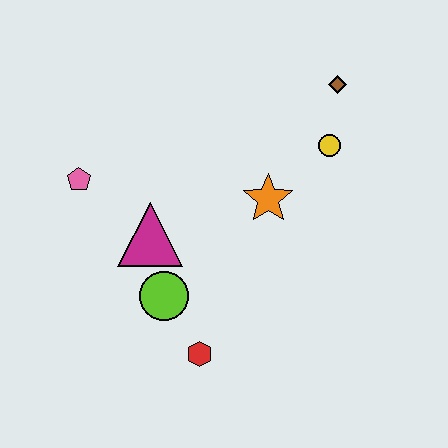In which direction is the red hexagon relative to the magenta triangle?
The red hexagon is below the magenta triangle.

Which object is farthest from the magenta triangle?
The brown diamond is farthest from the magenta triangle.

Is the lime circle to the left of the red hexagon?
Yes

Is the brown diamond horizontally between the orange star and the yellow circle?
No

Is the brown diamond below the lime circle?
No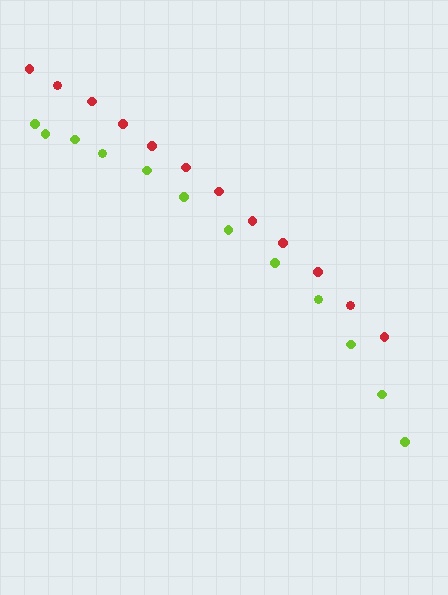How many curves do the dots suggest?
There are 2 distinct paths.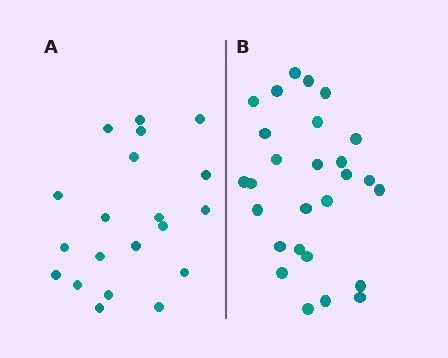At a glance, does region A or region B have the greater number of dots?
Region B (the right region) has more dots.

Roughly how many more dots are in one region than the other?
Region B has roughly 8 or so more dots than region A.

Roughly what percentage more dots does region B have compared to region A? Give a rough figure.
About 35% more.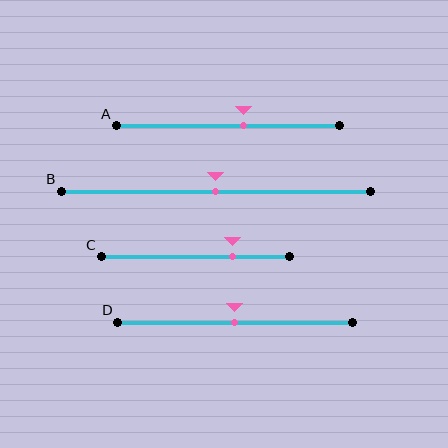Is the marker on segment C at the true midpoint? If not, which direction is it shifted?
No, the marker on segment C is shifted to the right by about 19% of the segment length.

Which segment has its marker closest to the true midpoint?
Segment B has its marker closest to the true midpoint.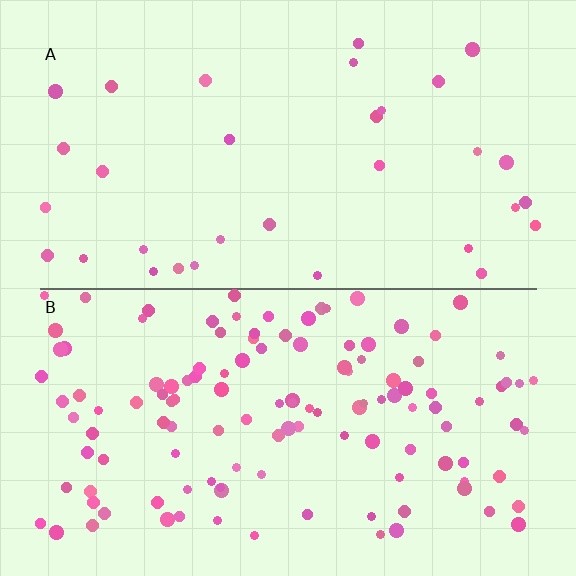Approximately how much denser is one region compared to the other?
Approximately 3.9× — region B over region A.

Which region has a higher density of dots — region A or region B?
B (the bottom).